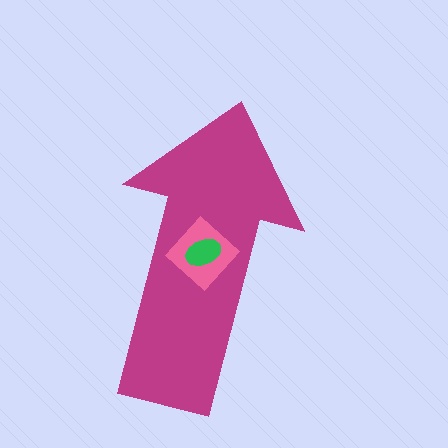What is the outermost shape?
The magenta arrow.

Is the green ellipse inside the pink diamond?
Yes.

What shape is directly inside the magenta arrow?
The pink diamond.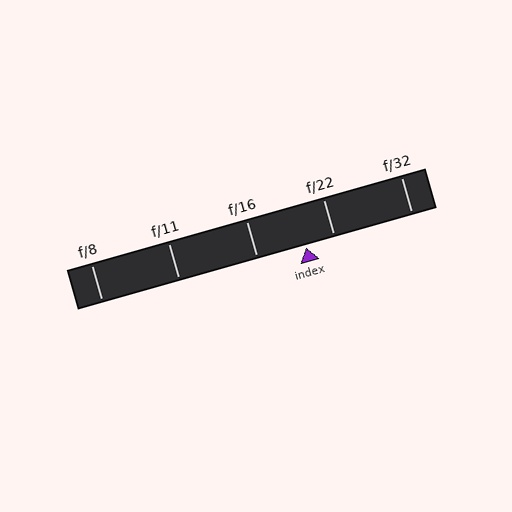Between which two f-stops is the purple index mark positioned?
The index mark is between f/16 and f/22.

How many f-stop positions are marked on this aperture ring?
There are 5 f-stop positions marked.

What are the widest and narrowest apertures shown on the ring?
The widest aperture shown is f/8 and the narrowest is f/32.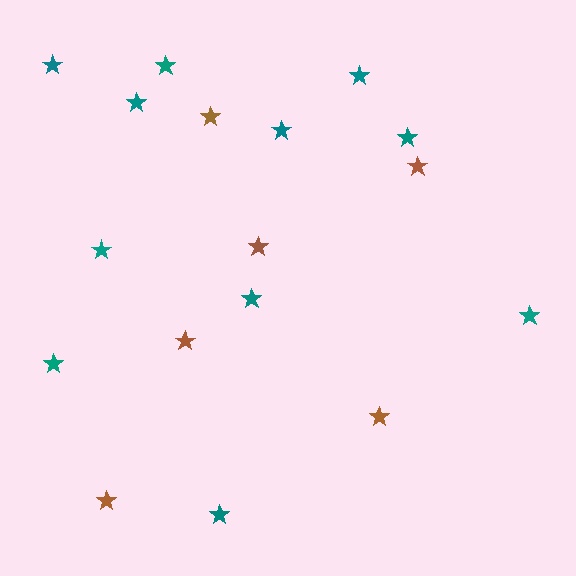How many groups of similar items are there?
There are 2 groups: one group of brown stars (6) and one group of teal stars (11).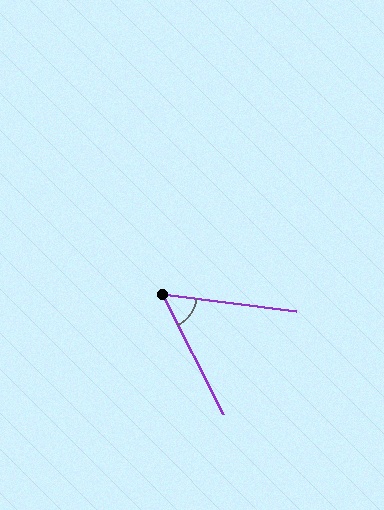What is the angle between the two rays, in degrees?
Approximately 56 degrees.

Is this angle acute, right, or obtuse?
It is acute.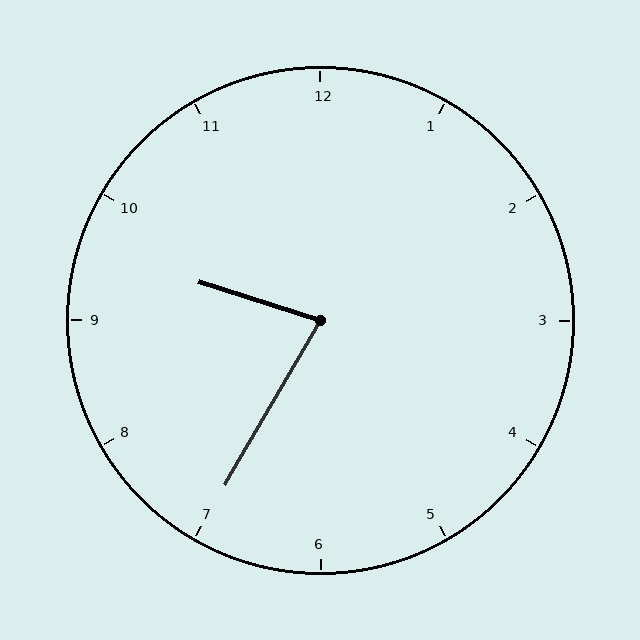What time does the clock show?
9:35.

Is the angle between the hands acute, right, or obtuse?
It is acute.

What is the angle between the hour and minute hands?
Approximately 78 degrees.